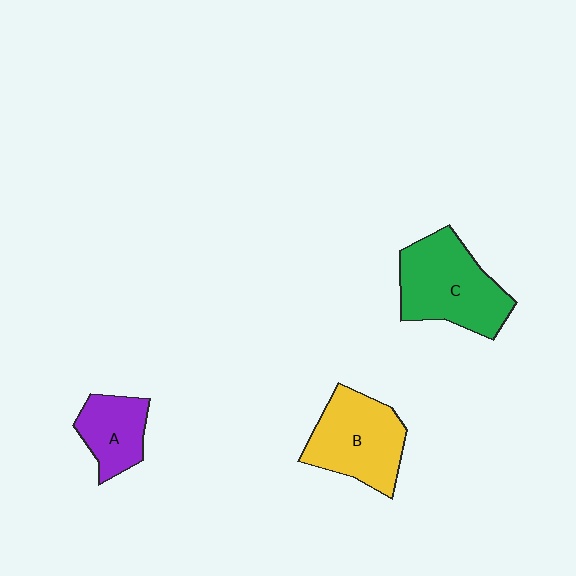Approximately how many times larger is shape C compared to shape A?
Approximately 1.8 times.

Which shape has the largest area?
Shape C (green).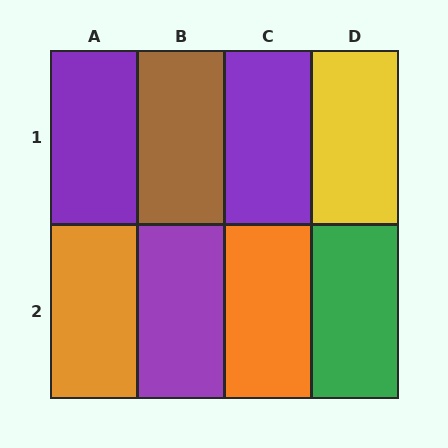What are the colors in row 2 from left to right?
Orange, purple, orange, green.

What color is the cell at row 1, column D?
Yellow.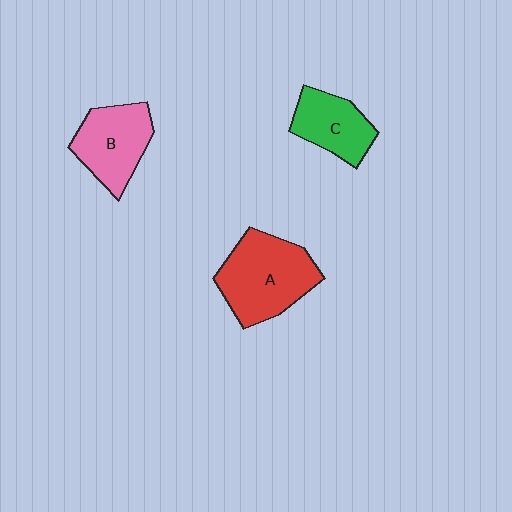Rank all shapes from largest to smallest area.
From largest to smallest: A (red), B (pink), C (green).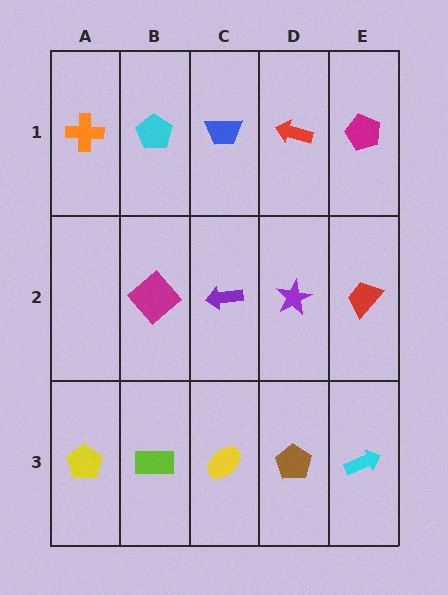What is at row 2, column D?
A purple star.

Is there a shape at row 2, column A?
No, that cell is empty.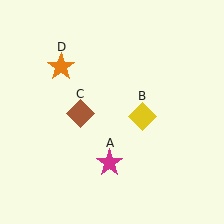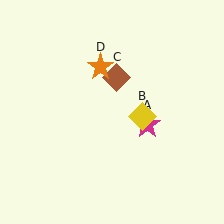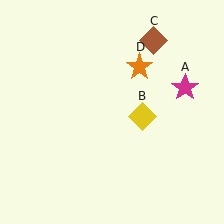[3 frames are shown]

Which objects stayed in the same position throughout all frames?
Yellow diamond (object B) remained stationary.